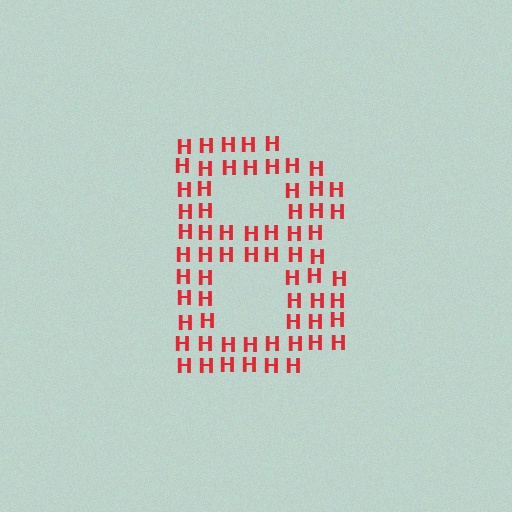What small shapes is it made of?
It is made of small letter H's.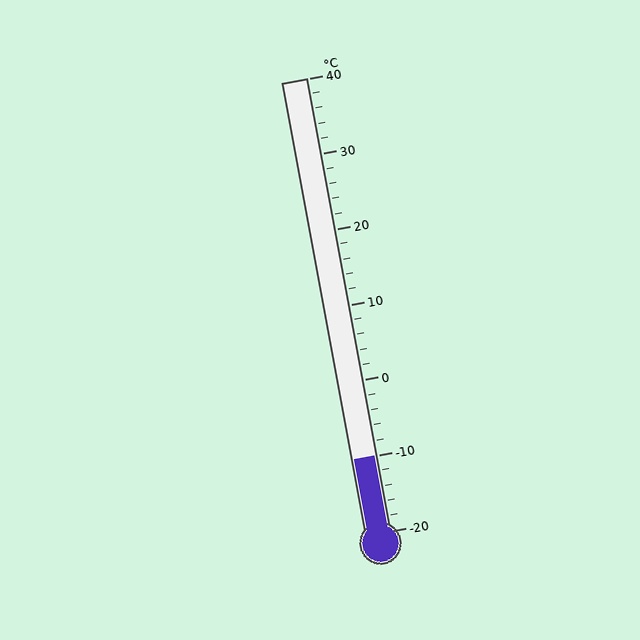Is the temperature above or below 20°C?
The temperature is below 20°C.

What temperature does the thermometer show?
The thermometer shows approximately -10°C.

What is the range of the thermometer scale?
The thermometer scale ranges from -20°C to 40°C.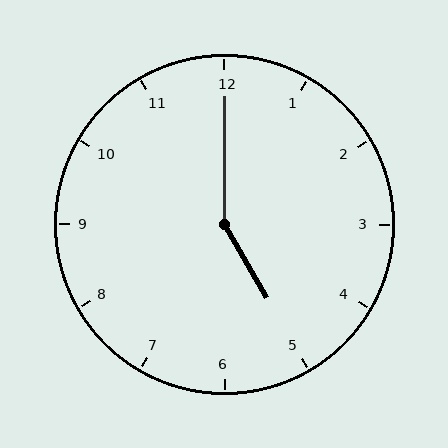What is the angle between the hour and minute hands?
Approximately 150 degrees.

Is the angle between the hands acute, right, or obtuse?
It is obtuse.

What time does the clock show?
5:00.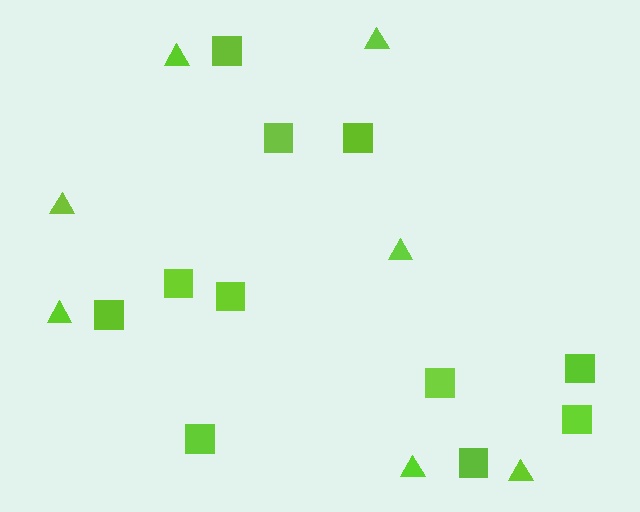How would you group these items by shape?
There are 2 groups: one group of triangles (7) and one group of squares (11).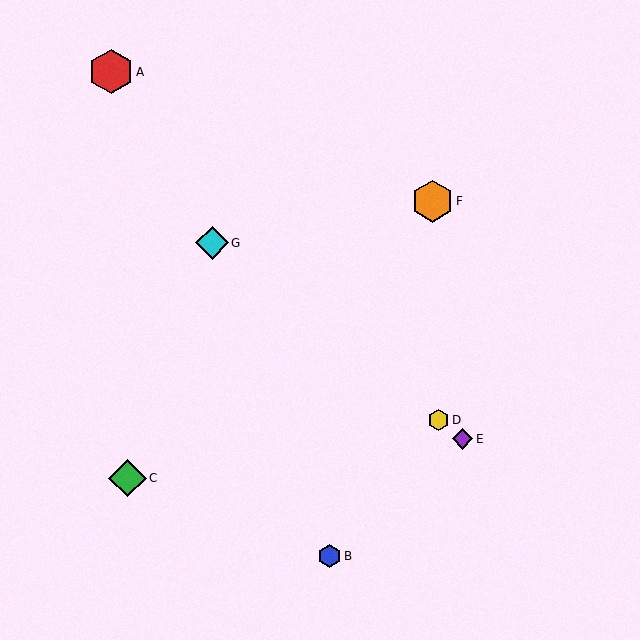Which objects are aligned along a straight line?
Objects D, E, G are aligned along a straight line.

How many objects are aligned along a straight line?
3 objects (D, E, G) are aligned along a straight line.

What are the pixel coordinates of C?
Object C is at (127, 478).